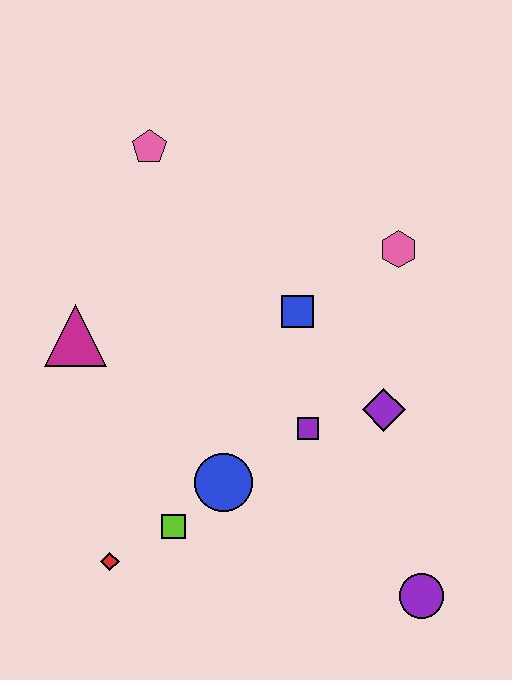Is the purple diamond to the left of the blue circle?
No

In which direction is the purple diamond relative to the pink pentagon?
The purple diamond is below the pink pentagon.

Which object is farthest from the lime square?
The pink pentagon is farthest from the lime square.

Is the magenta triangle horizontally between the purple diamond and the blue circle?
No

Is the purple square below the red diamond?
No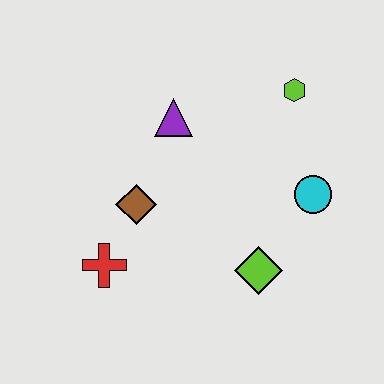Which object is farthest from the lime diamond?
The lime hexagon is farthest from the lime diamond.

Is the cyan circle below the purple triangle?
Yes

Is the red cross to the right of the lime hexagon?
No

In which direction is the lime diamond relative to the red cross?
The lime diamond is to the right of the red cross.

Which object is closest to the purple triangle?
The brown diamond is closest to the purple triangle.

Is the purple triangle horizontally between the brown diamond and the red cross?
No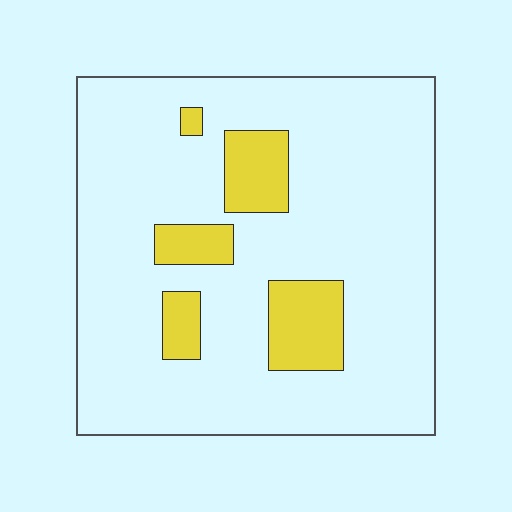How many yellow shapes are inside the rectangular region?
5.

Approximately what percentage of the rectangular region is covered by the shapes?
Approximately 15%.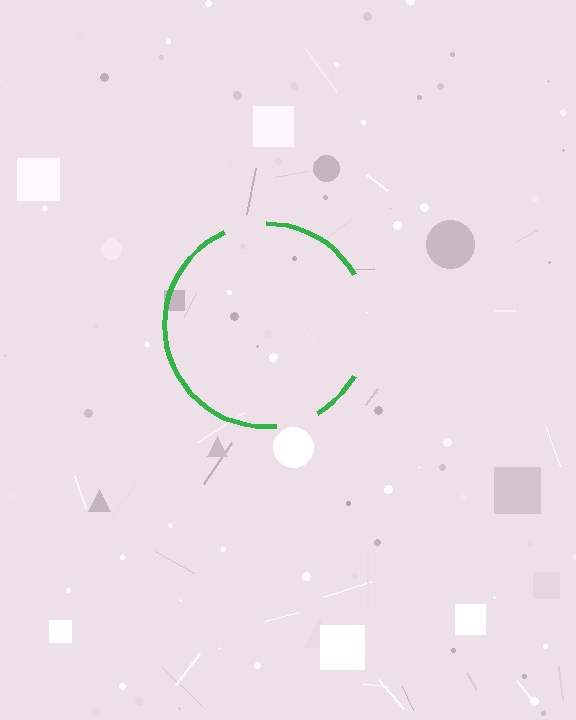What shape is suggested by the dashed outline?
The dashed outline suggests a circle.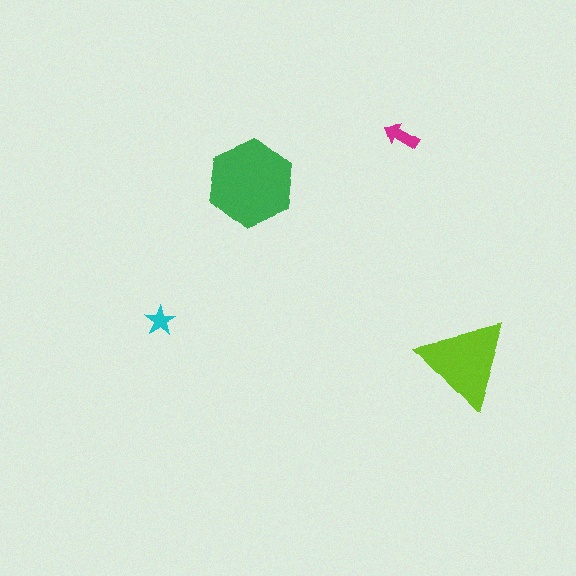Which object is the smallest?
The cyan star.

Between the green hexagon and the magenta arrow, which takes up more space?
The green hexagon.